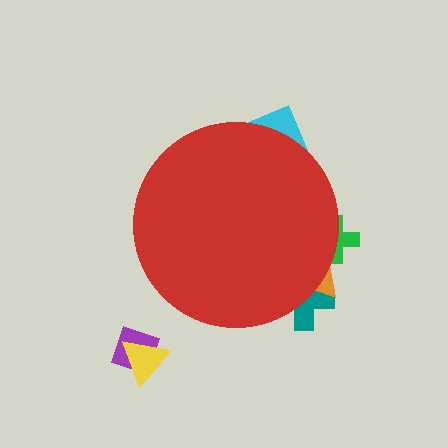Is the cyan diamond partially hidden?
Yes, the cyan diamond is partially hidden behind the red circle.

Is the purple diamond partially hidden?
No, the purple diamond is fully visible.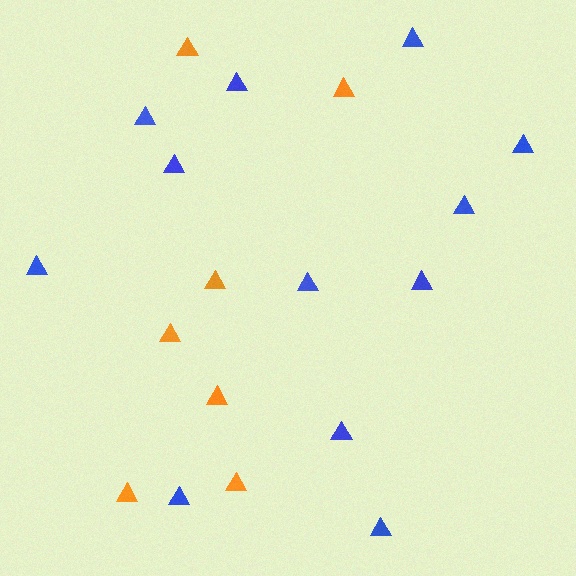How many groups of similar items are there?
There are 2 groups: one group of orange triangles (7) and one group of blue triangles (12).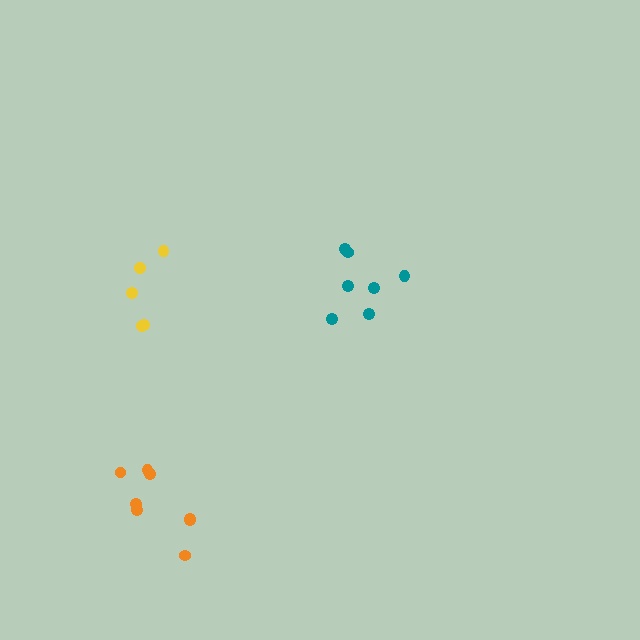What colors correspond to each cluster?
The clusters are colored: teal, yellow, orange.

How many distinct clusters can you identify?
There are 3 distinct clusters.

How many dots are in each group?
Group 1: 7 dots, Group 2: 5 dots, Group 3: 8 dots (20 total).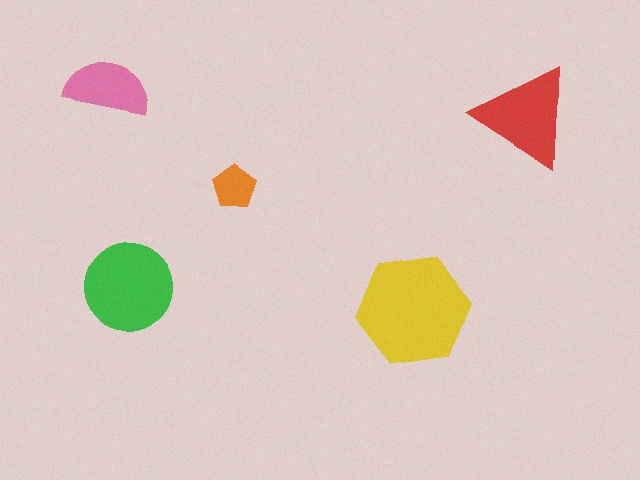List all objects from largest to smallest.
The yellow hexagon, the green circle, the red triangle, the pink semicircle, the orange pentagon.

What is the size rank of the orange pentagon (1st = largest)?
5th.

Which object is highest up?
The pink semicircle is topmost.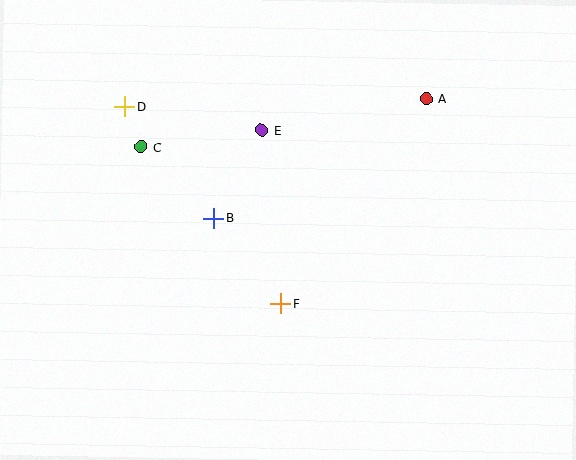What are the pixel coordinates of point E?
Point E is at (261, 130).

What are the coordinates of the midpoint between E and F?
The midpoint between E and F is at (271, 217).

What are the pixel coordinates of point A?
Point A is at (426, 98).